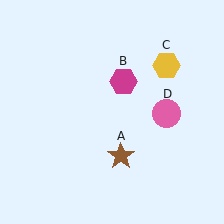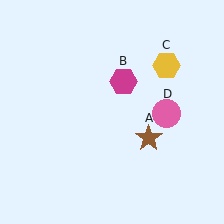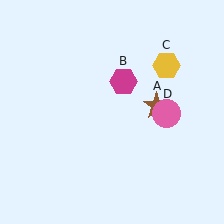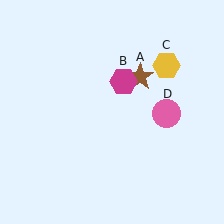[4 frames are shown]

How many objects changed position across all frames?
1 object changed position: brown star (object A).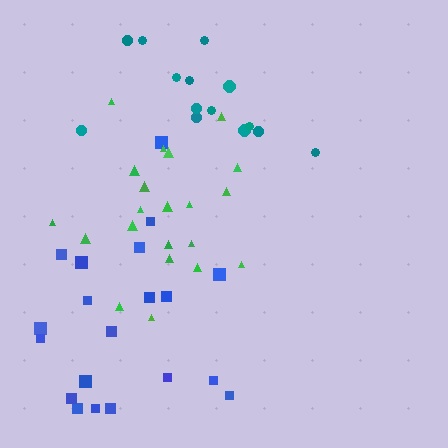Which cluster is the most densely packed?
Green.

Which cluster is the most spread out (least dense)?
Blue.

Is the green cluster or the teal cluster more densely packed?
Green.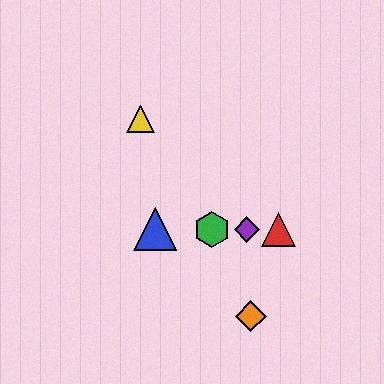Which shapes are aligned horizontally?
The red triangle, the blue triangle, the green hexagon, the purple diamond are aligned horizontally.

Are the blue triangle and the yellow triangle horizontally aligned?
No, the blue triangle is at y≈229 and the yellow triangle is at y≈119.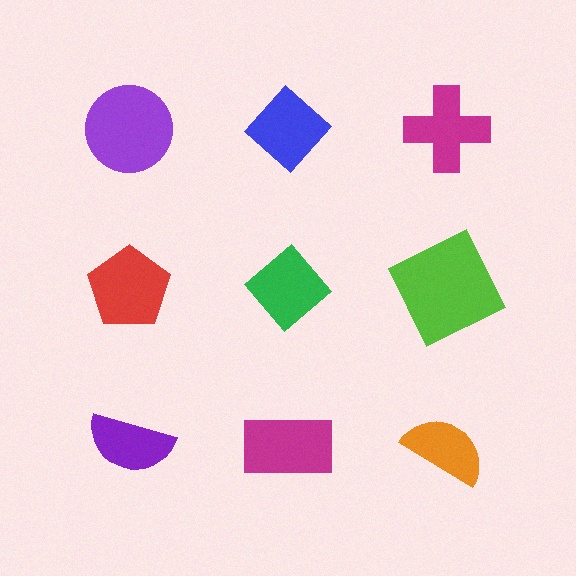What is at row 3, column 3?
An orange semicircle.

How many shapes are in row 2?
3 shapes.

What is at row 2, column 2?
A green diamond.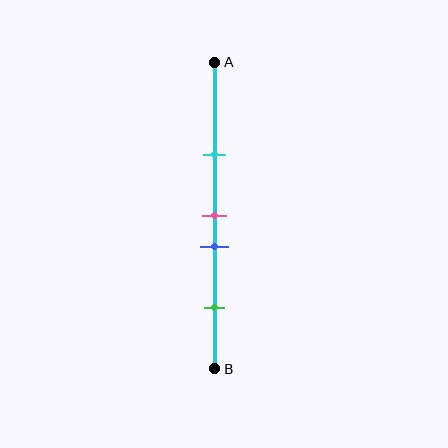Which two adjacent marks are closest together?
The pink and blue marks are the closest adjacent pair.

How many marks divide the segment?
There are 4 marks dividing the segment.